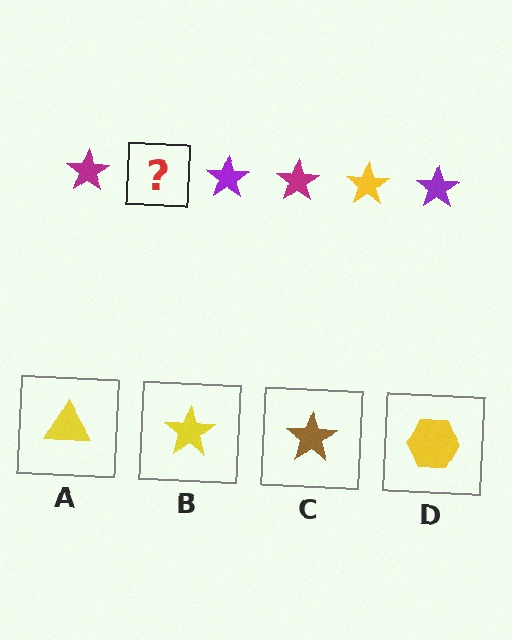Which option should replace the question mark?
Option B.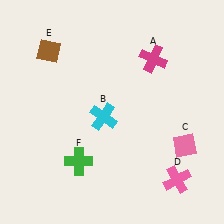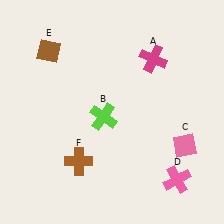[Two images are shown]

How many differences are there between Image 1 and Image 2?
There are 2 differences between the two images.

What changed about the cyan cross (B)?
In Image 1, B is cyan. In Image 2, it changed to lime.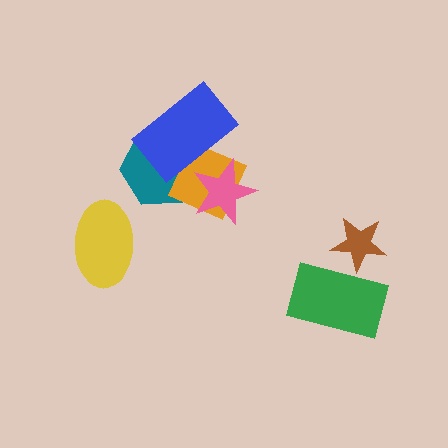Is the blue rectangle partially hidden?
Yes, it is partially covered by another shape.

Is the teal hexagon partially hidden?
Yes, it is partially covered by another shape.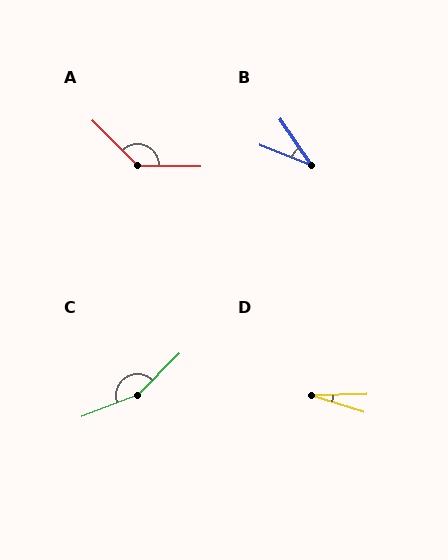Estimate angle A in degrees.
Approximately 135 degrees.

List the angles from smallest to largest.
D (18°), B (34°), A (135°), C (156°).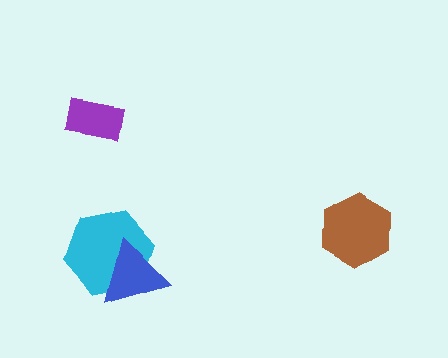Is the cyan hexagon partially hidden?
Yes, it is partially covered by another shape.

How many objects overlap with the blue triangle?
1 object overlaps with the blue triangle.